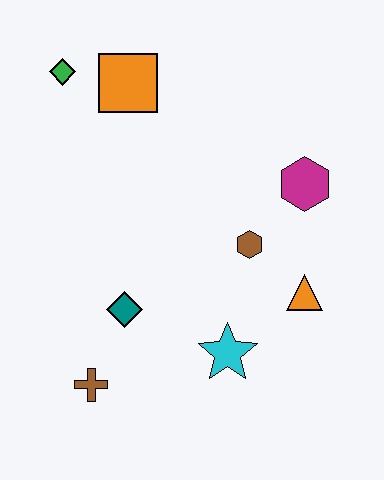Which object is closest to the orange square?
The green diamond is closest to the orange square.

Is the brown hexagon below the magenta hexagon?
Yes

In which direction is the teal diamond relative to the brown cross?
The teal diamond is above the brown cross.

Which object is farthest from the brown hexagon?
The green diamond is farthest from the brown hexagon.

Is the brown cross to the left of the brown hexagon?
Yes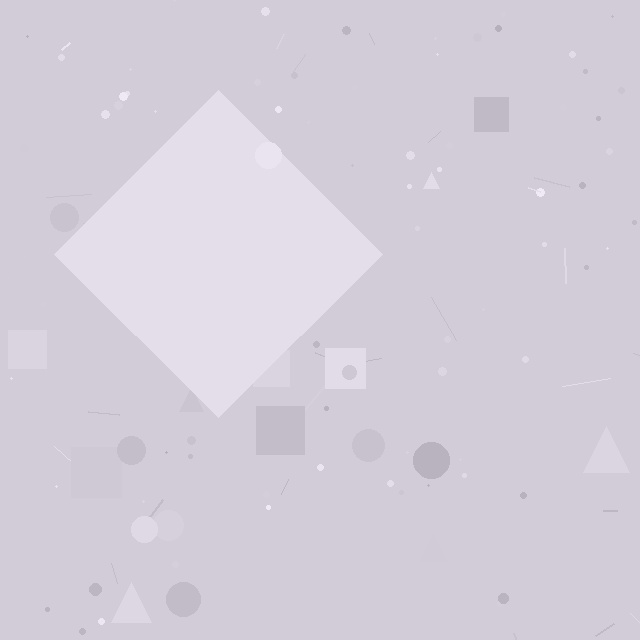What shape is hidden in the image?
A diamond is hidden in the image.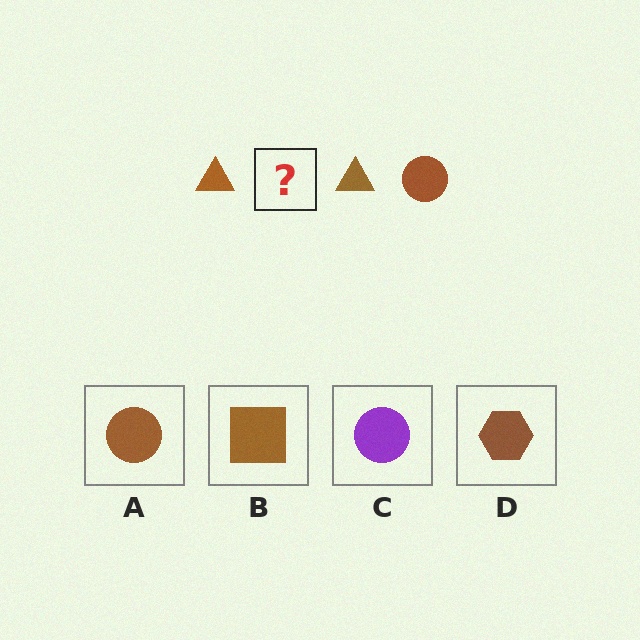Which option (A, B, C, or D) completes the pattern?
A.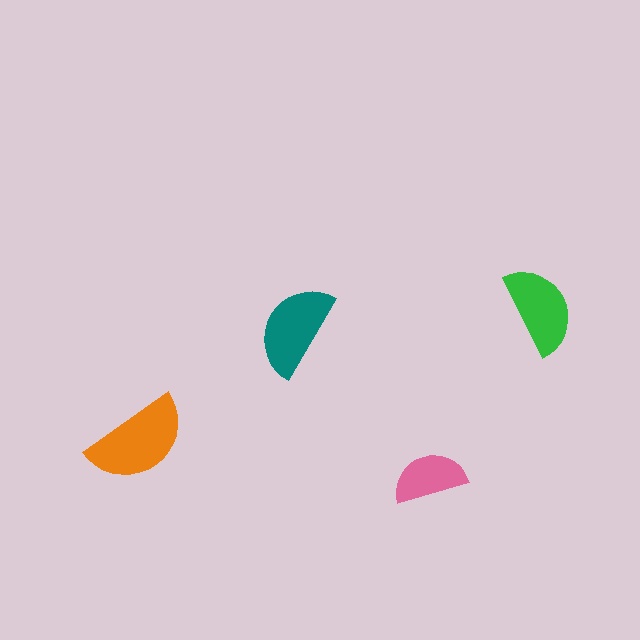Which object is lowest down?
The pink semicircle is bottommost.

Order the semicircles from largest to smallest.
the orange one, the teal one, the green one, the pink one.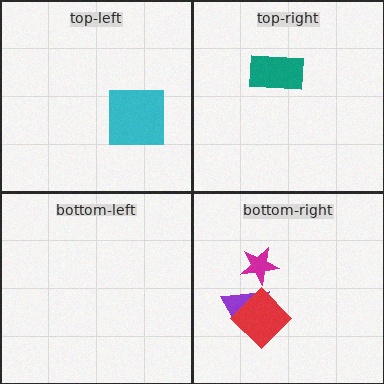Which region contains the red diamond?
The bottom-right region.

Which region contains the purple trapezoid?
The bottom-right region.